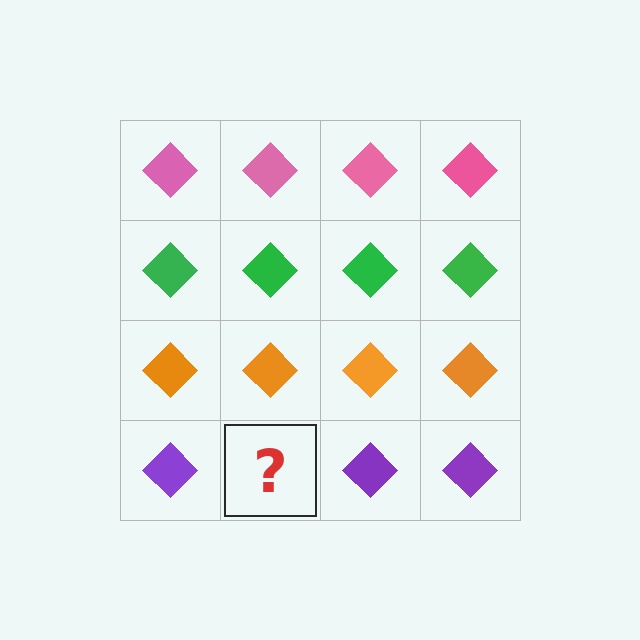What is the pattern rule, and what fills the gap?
The rule is that each row has a consistent color. The gap should be filled with a purple diamond.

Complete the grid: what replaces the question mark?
The question mark should be replaced with a purple diamond.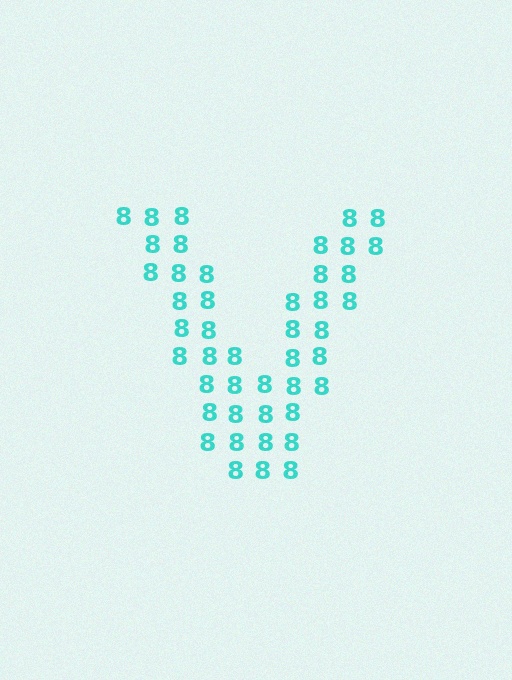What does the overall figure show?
The overall figure shows the letter V.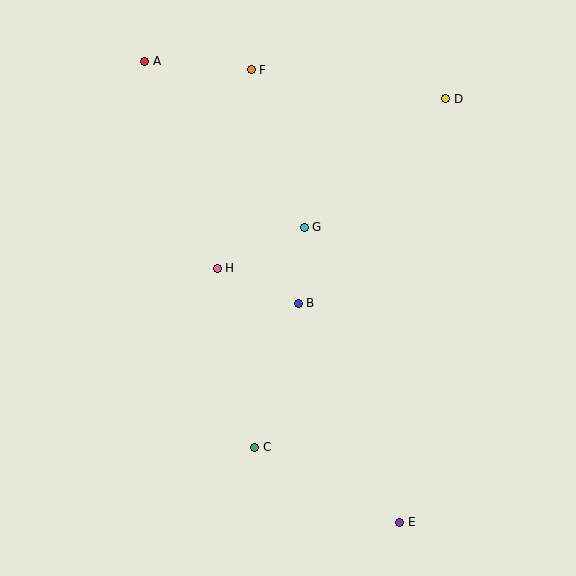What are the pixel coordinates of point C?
Point C is at (255, 447).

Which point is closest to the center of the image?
Point B at (298, 303) is closest to the center.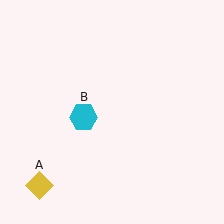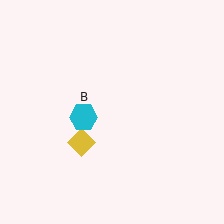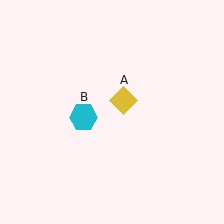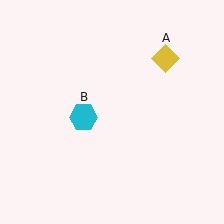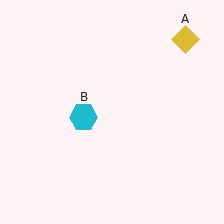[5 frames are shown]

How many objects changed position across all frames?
1 object changed position: yellow diamond (object A).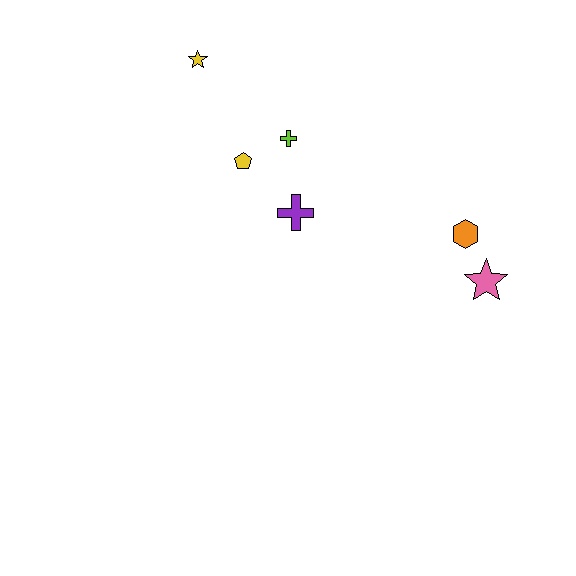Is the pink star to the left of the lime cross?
No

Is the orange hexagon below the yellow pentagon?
Yes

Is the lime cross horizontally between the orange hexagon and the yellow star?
Yes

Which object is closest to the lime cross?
The yellow pentagon is closest to the lime cross.